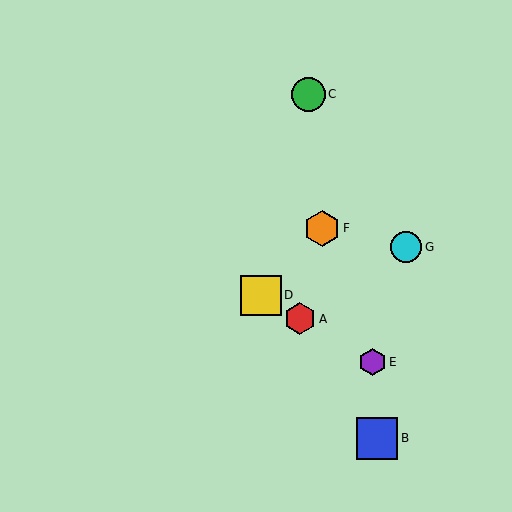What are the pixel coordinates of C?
Object C is at (308, 94).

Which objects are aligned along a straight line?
Objects A, D, E are aligned along a straight line.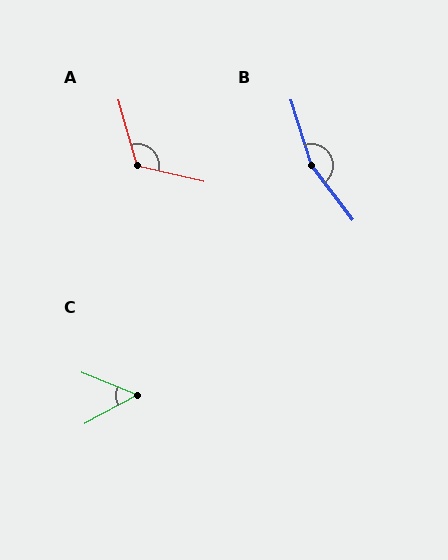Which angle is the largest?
B, at approximately 160 degrees.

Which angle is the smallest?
C, at approximately 50 degrees.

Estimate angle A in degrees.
Approximately 119 degrees.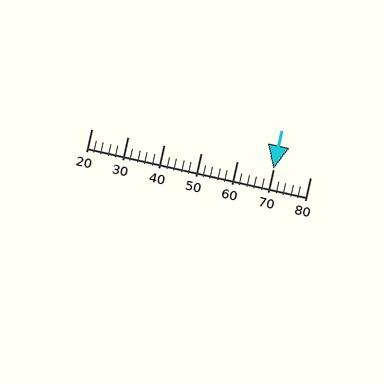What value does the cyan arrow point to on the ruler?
The cyan arrow points to approximately 70.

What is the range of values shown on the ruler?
The ruler shows values from 20 to 80.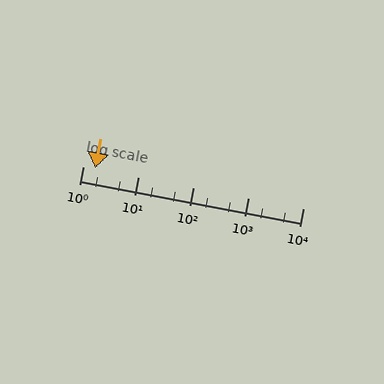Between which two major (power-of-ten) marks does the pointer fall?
The pointer is between 1 and 10.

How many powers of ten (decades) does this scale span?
The scale spans 4 decades, from 1 to 10000.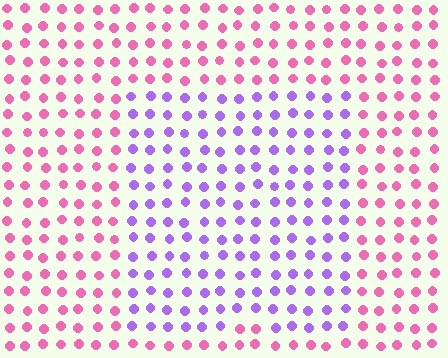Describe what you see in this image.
The image is filled with small pink elements in a uniform arrangement. A rectangle-shaped region is visible where the elements are tinted to a slightly different hue, forming a subtle color boundary.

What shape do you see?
I see a rectangle.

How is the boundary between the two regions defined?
The boundary is defined purely by a slight shift in hue (about 57 degrees). Spacing, size, and orientation are identical on both sides.